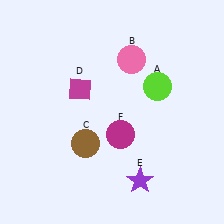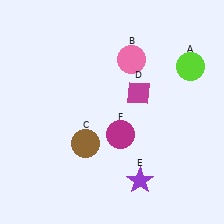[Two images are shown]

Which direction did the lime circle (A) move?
The lime circle (A) moved right.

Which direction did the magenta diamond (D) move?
The magenta diamond (D) moved right.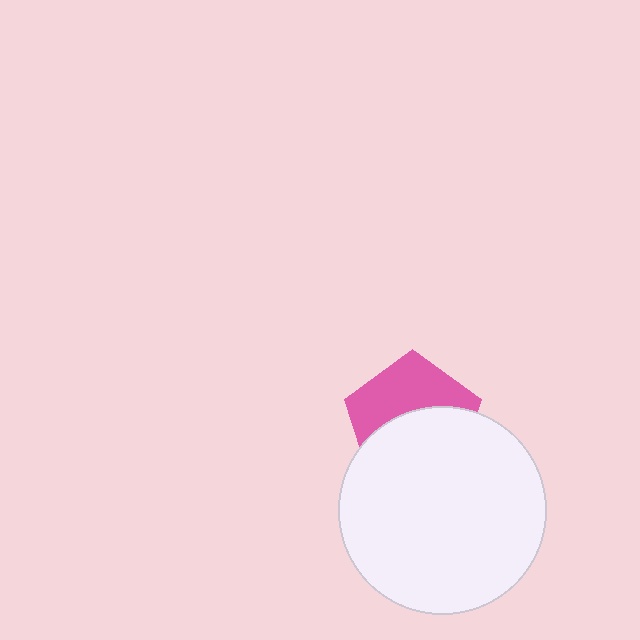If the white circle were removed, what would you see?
You would see the complete pink pentagon.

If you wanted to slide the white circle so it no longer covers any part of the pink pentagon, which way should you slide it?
Slide it down — that is the most direct way to separate the two shapes.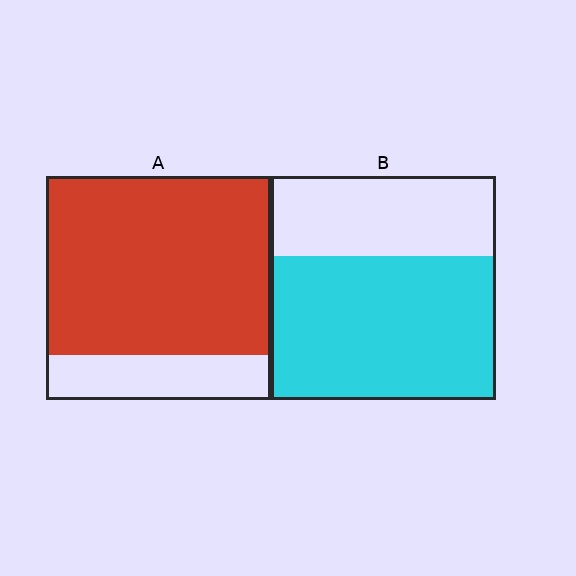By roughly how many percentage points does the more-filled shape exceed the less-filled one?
By roughly 15 percentage points (A over B).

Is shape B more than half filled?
Yes.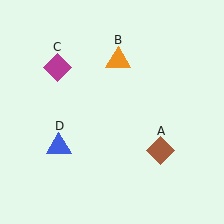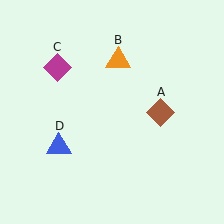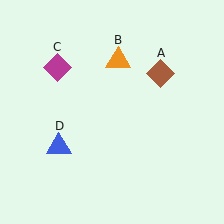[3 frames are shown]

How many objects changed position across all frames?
1 object changed position: brown diamond (object A).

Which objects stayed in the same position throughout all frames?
Orange triangle (object B) and magenta diamond (object C) and blue triangle (object D) remained stationary.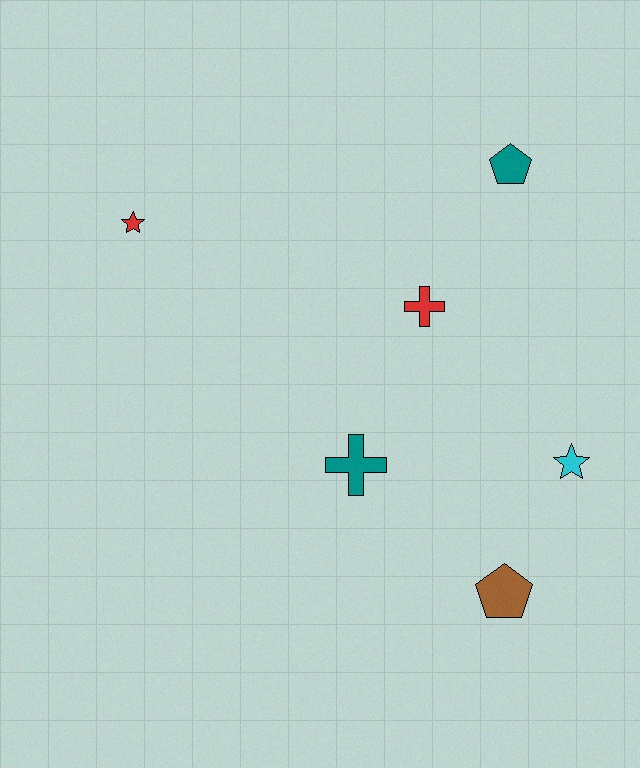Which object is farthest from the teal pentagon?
The brown pentagon is farthest from the teal pentagon.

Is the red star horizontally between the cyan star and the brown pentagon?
No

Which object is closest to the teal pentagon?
The red cross is closest to the teal pentagon.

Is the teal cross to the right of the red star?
Yes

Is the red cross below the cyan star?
No